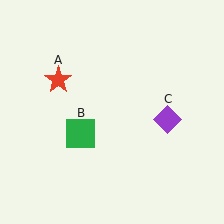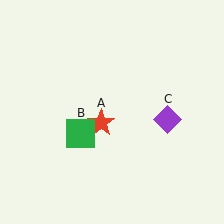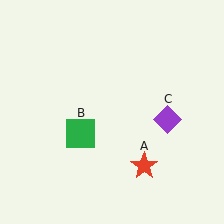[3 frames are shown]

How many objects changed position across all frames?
1 object changed position: red star (object A).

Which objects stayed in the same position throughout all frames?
Green square (object B) and purple diamond (object C) remained stationary.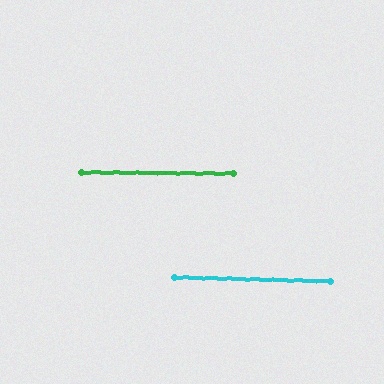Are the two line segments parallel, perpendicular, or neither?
Parallel — their directions differ by only 0.6°.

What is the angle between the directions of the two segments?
Approximately 1 degree.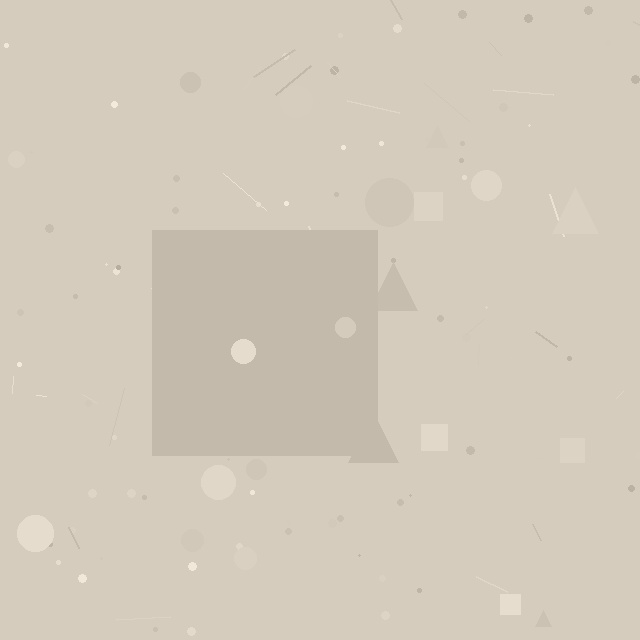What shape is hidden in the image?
A square is hidden in the image.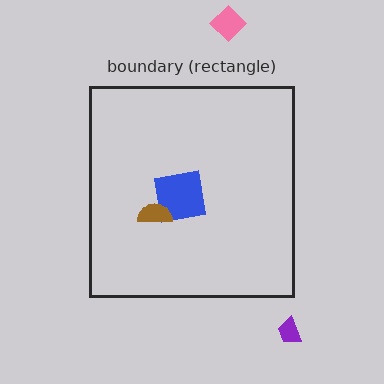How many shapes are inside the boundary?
2 inside, 2 outside.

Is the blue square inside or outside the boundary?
Inside.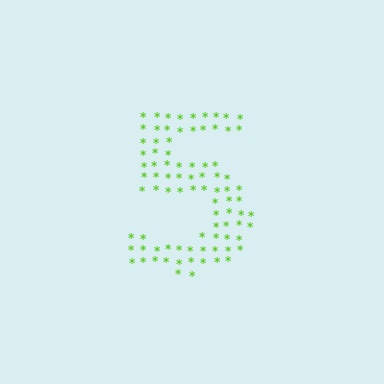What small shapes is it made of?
It is made of small asterisks.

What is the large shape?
The large shape is the digit 5.